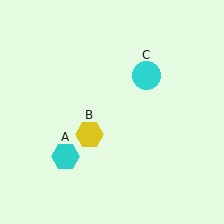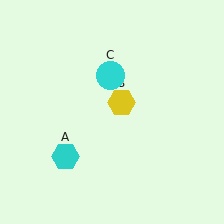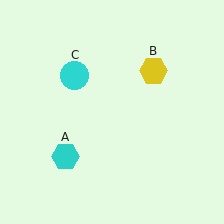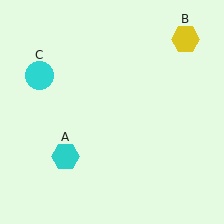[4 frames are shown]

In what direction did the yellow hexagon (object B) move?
The yellow hexagon (object B) moved up and to the right.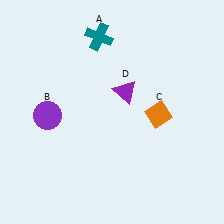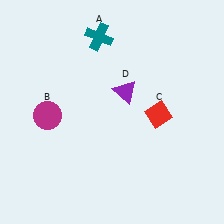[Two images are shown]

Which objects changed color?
B changed from purple to magenta. C changed from orange to red.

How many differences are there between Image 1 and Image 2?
There are 2 differences between the two images.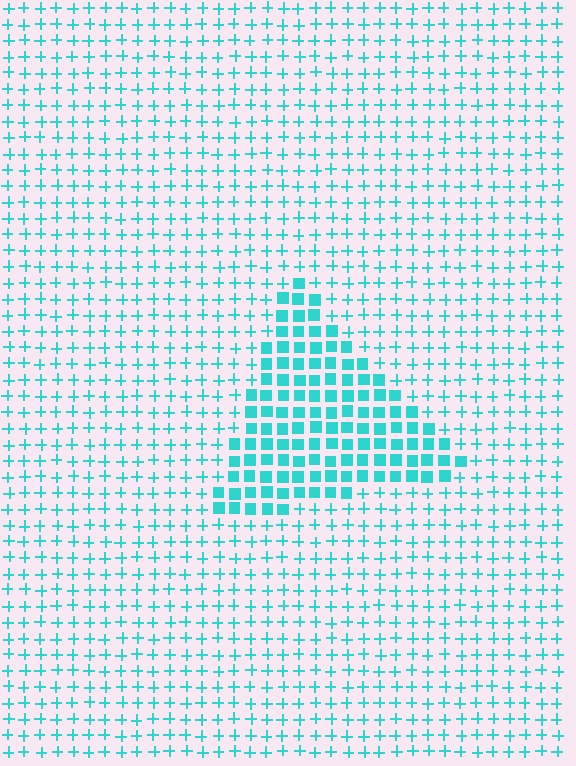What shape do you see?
I see a triangle.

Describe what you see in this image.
The image is filled with small cyan elements arranged in a uniform grid. A triangle-shaped region contains squares, while the surrounding area contains plus signs. The boundary is defined purely by the change in element shape.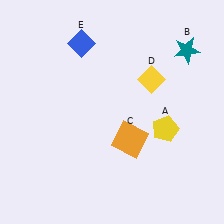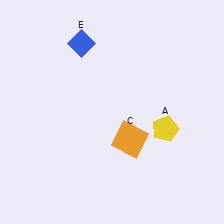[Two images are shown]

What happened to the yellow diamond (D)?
The yellow diamond (D) was removed in Image 2. It was in the top-right area of Image 1.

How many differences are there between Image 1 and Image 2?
There are 2 differences between the two images.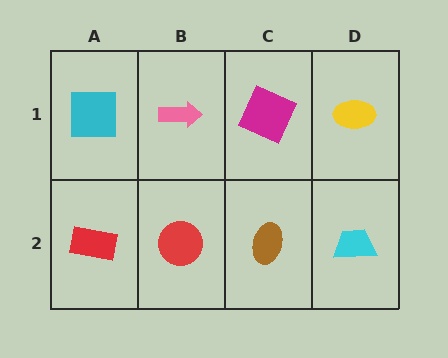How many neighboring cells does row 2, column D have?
2.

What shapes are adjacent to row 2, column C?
A magenta square (row 1, column C), a red circle (row 2, column B), a cyan trapezoid (row 2, column D).